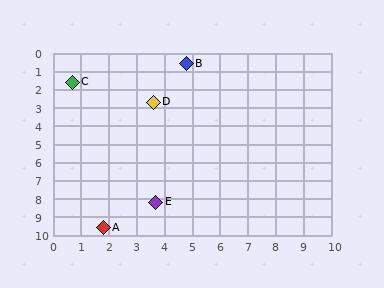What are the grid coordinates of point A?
Point A is at approximately (1.8, 9.6).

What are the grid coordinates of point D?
Point D is at approximately (3.6, 2.7).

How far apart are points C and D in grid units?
Points C and D are about 3.1 grid units apart.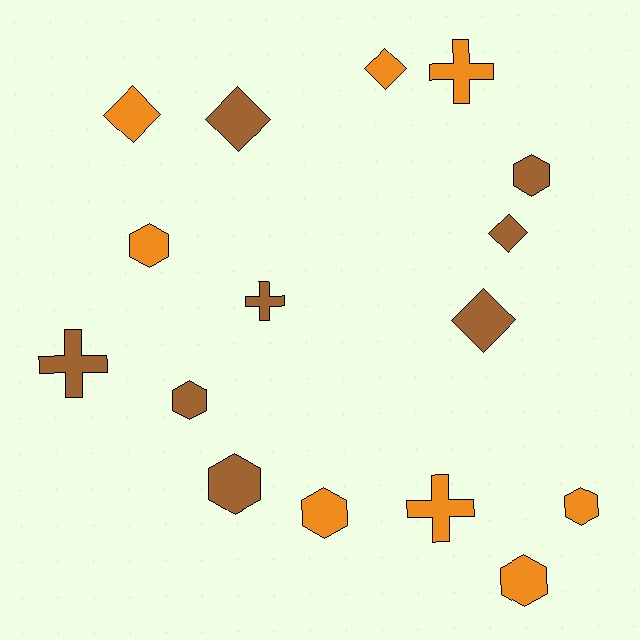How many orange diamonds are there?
There are 2 orange diamonds.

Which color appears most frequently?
Orange, with 8 objects.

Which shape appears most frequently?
Hexagon, with 7 objects.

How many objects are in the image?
There are 16 objects.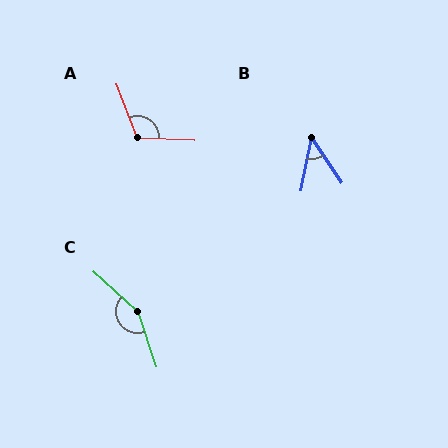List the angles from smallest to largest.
B (45°), A (114°), C (151°).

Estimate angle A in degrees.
Approximately 114 degrees.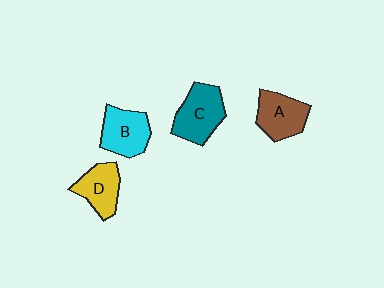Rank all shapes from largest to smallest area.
From largest to smallest: C (teal), B (cyan), A (brown), D (yellow).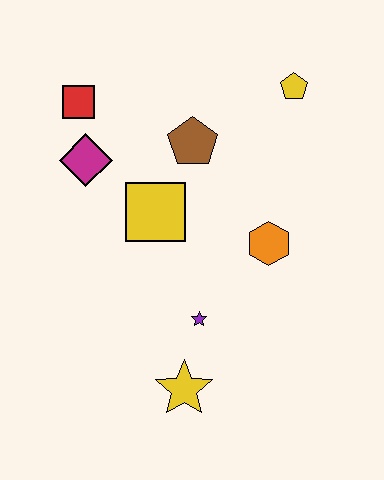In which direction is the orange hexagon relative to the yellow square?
The orange hexagon is to the right of the yellow square.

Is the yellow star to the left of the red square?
No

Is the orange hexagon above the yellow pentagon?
No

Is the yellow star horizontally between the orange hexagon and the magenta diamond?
Yes